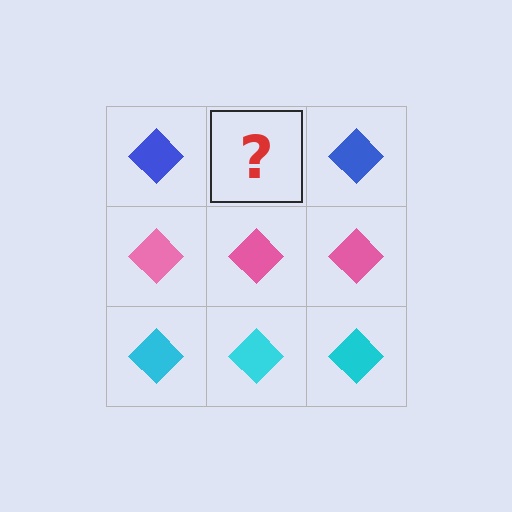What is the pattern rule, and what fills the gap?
The rule is that each row has a consistent color. The gap should be filled with a blue diamond.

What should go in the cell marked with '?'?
The missing cell should contain a blue diamond.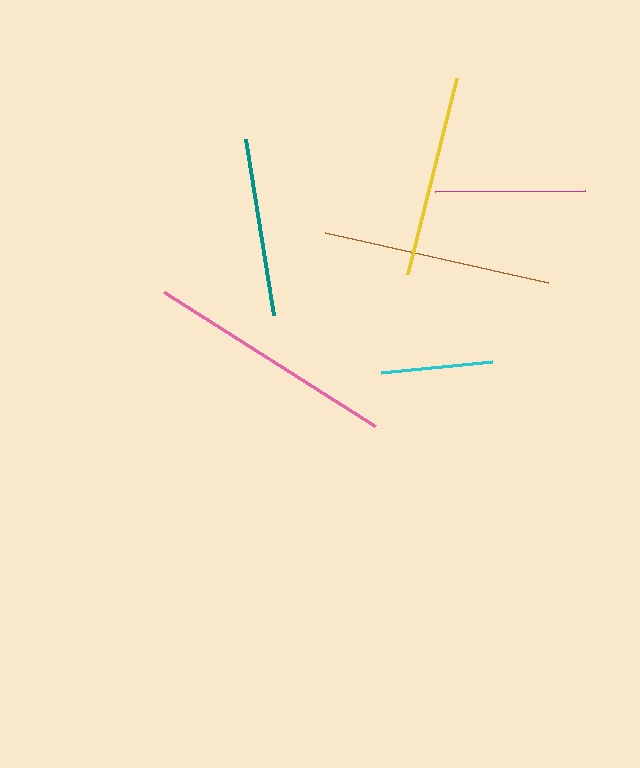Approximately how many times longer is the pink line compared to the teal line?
The pink line is approximately 1.4 times the length of the teal line.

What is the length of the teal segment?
The teal segment is approximately 179 pixels long.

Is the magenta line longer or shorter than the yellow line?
The yellow line is longer than the magenta line.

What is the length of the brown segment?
The brown segment is approximately 228 pixels long.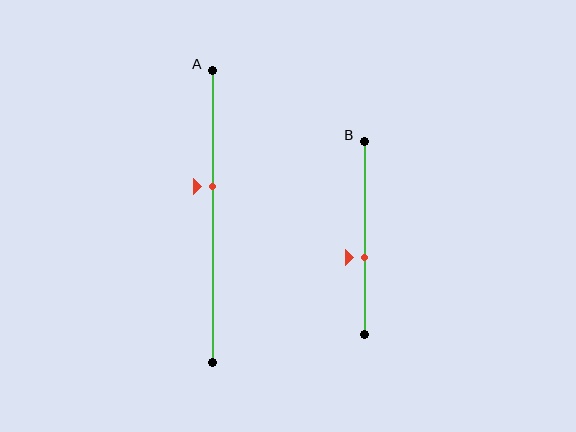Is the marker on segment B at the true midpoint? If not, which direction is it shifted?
No, the marker on segment B is shifted downward by about 10% of the segment length.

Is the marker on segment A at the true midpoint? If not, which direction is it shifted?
No, the marker on segment A is shifted upward by about 10% of the segment length.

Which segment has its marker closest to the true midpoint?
Segment B has its marker closest to the true midpoint.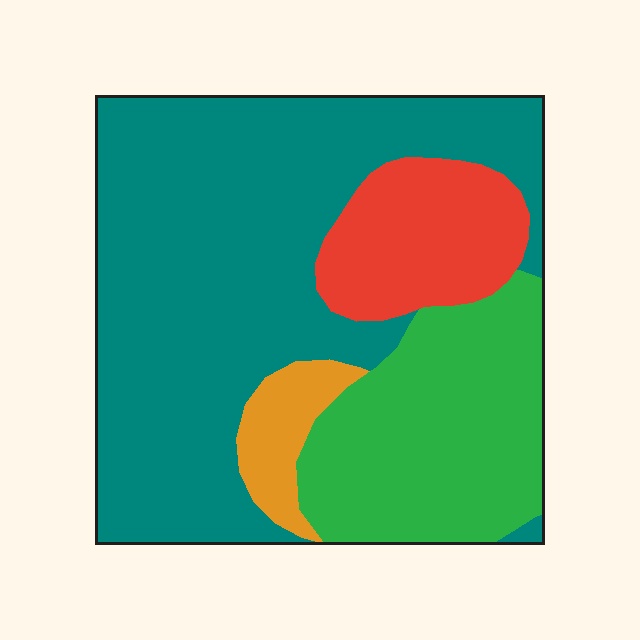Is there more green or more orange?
Green.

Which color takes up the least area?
Orange, at roughly 5%.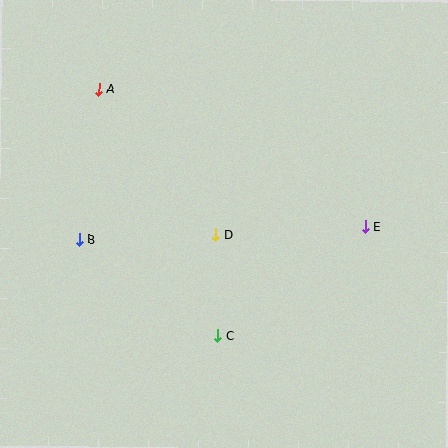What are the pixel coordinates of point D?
Point D is at (216, 235).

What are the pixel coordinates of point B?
Point B is at (79, 239).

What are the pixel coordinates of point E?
Point E is at (365, 226).